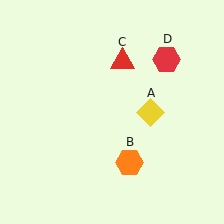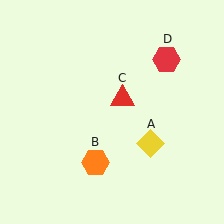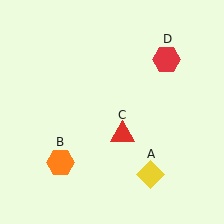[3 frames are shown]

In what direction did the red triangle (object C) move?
The red triangle (object C) moved down.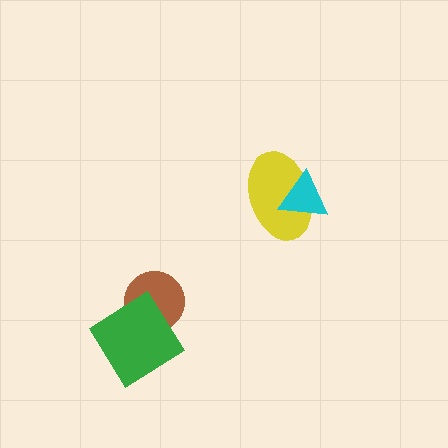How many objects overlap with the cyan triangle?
1 object overlaps with the cyan triangle.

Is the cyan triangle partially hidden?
No, no other shape covers it.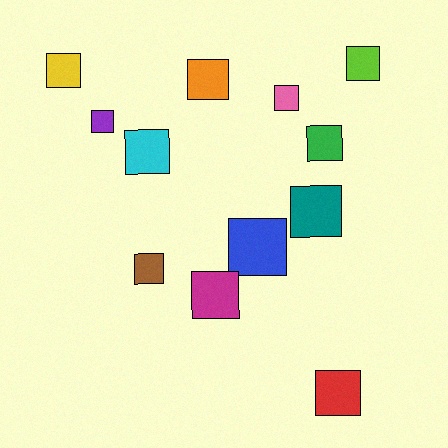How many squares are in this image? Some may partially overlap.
There are 12 squares.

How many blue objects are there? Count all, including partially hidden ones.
There is 1 blue object.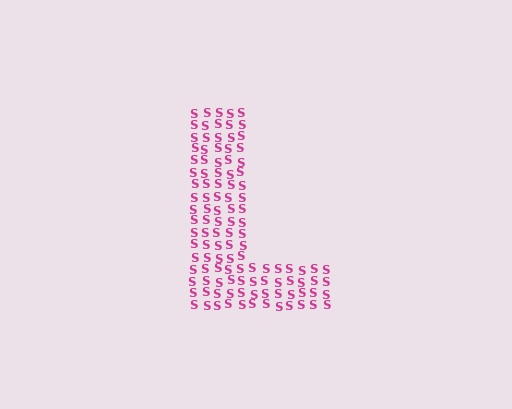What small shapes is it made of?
It is made of small letter S's.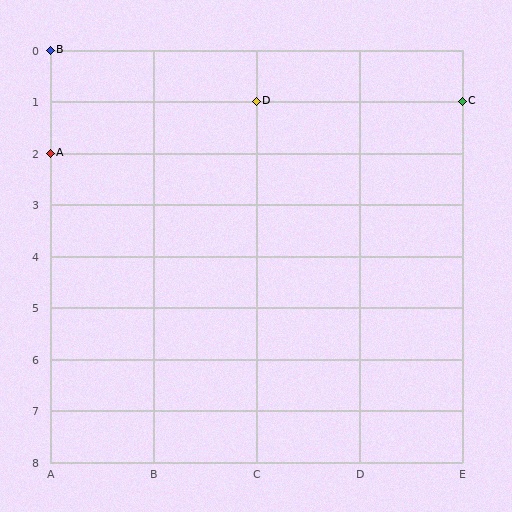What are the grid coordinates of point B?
Point B is at grid coordinates (A, 0).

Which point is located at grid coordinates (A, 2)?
Point A is at (A, 2).